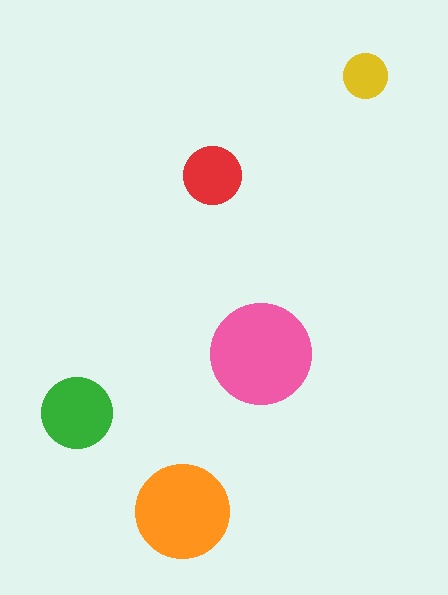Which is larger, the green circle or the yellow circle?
The green one.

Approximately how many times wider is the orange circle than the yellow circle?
About 2 times wider.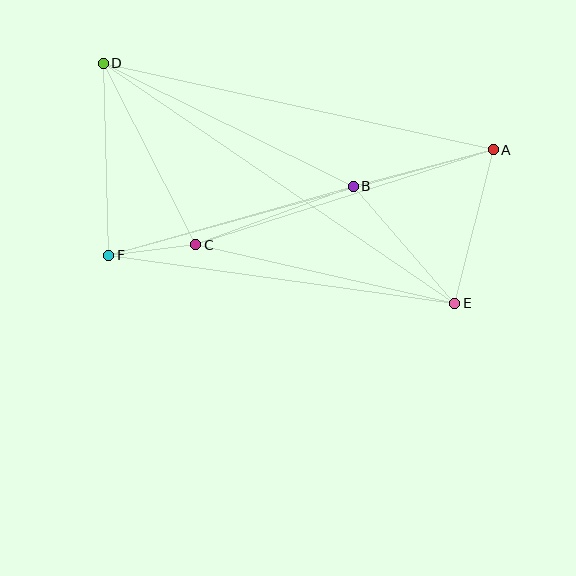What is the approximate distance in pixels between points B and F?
The distance between B and F is approximately 254 pixels.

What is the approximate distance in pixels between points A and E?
The distance between A and E is approximately 158 pixels.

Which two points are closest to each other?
Points C and F are closest to each other.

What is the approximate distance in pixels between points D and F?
The distance between D and F is approximately 192 pixels.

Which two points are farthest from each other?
Points D and E are farthest from each other.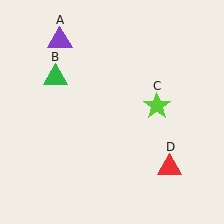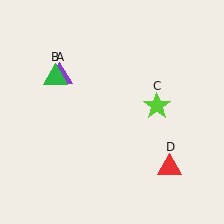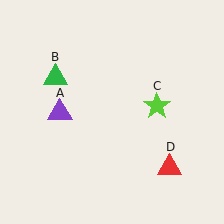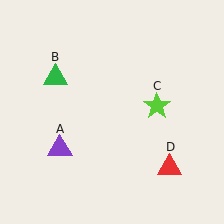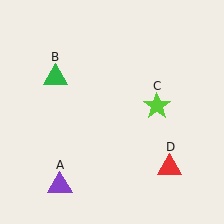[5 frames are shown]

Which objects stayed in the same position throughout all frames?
Green triangle (object B) and lime star (object C) and red triangle (object D) remained stationary.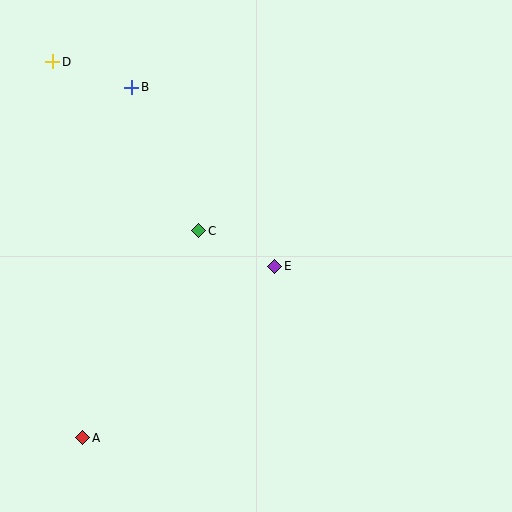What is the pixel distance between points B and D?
The distance between B and D is 83 pixels.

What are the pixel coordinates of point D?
Point D is at (53, 62).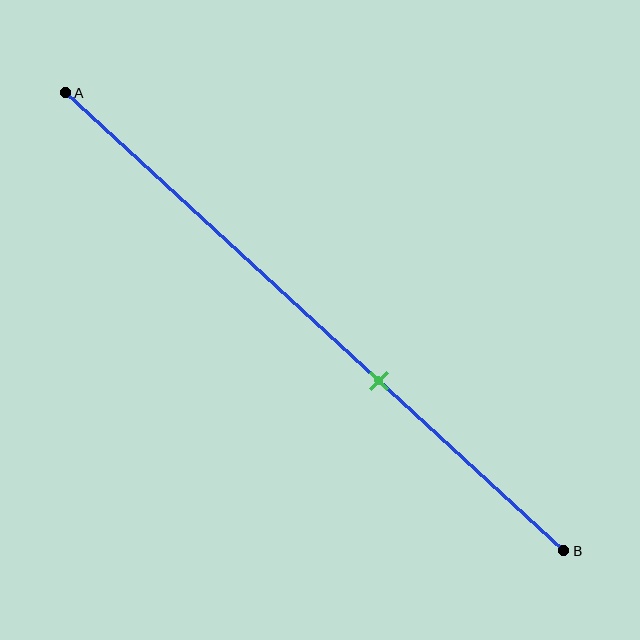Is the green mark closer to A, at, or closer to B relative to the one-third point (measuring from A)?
The green mark is closer to point B than the one-third point of segment AB.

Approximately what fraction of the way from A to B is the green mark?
The green mark is approximately 65% of the way from A to B.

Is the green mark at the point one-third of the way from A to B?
No, the mark is at about 65% from A, not at the 33% one-third point.